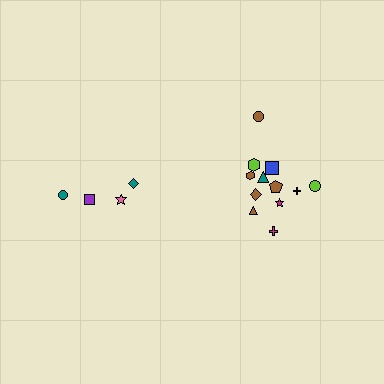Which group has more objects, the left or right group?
The right group.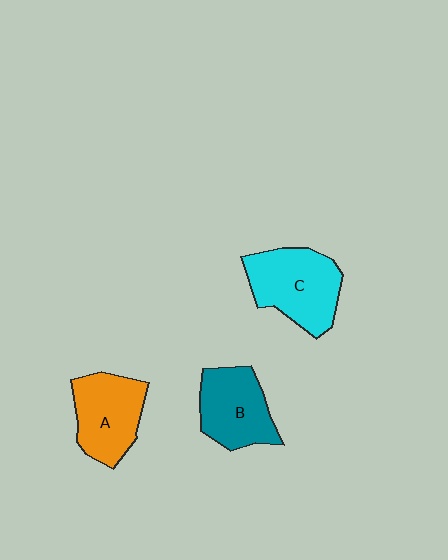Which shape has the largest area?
Shape C (cyan).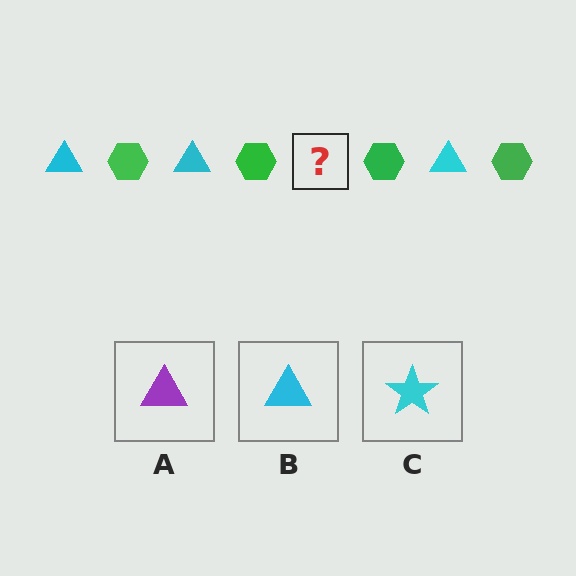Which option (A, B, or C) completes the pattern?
B.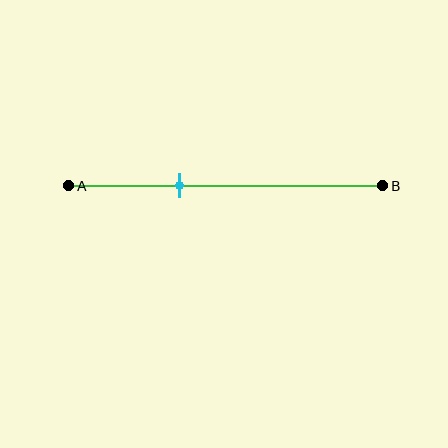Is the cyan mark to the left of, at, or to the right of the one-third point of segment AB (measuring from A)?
The cyan mark is approximately at the one-third point of segment AB.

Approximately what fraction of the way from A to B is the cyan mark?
The cyan mark is approximately 35% of the way from A to B.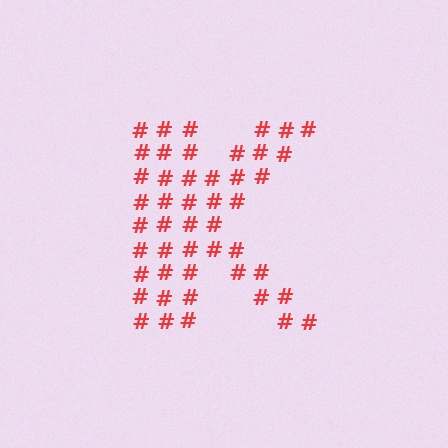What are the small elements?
The small elements are hash symbols.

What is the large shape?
The large shape is the letter K.